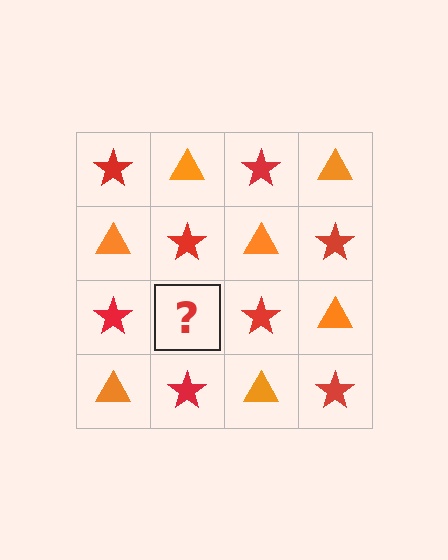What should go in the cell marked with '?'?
The missing cell should contain an orange triangle.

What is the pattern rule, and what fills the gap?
The rule is that it alternates red star and orange triangle in a checkerboard pattern. The gap should be filled with an orange triangle.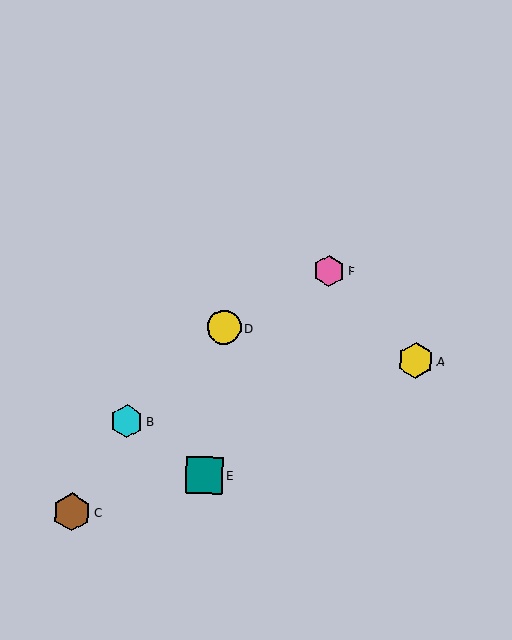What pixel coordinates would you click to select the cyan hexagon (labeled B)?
Click at (127, 421) to select the cyan hexagon B.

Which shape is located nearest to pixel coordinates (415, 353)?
The yellow hexagon (labeled A) at (416, 361) is nearest to that location.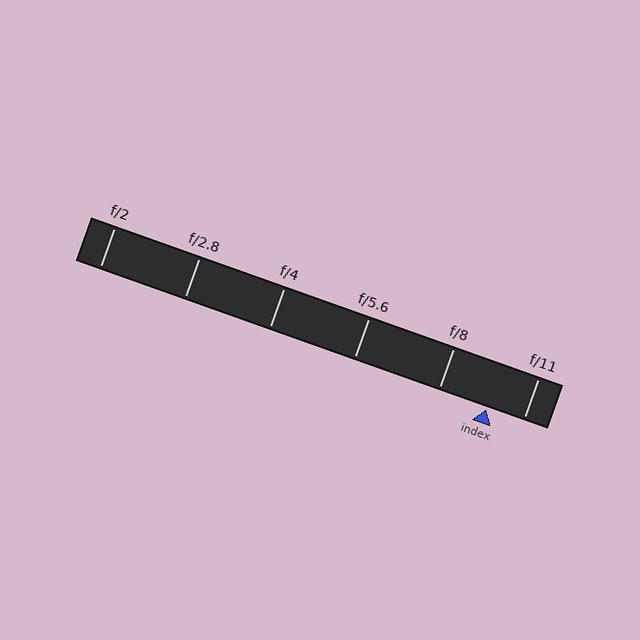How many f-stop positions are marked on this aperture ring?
There are 6 f-stop positions marked.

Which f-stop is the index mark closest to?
The index mark is closest to f/11.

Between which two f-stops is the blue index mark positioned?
The index mark is between f/8 and f/11.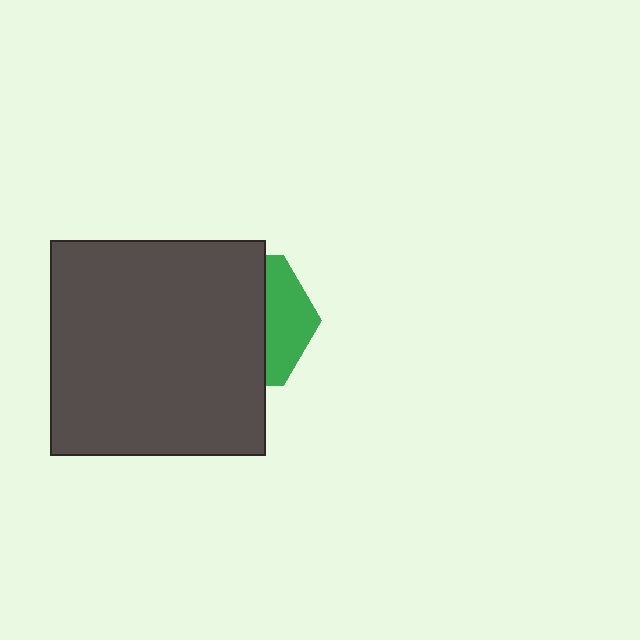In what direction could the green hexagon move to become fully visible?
The green hexagon could move right. That would shift it out from behind the dark gray square entirely.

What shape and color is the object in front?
The object in front is a dark gray square.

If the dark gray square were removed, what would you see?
You would see the complete green hexagon.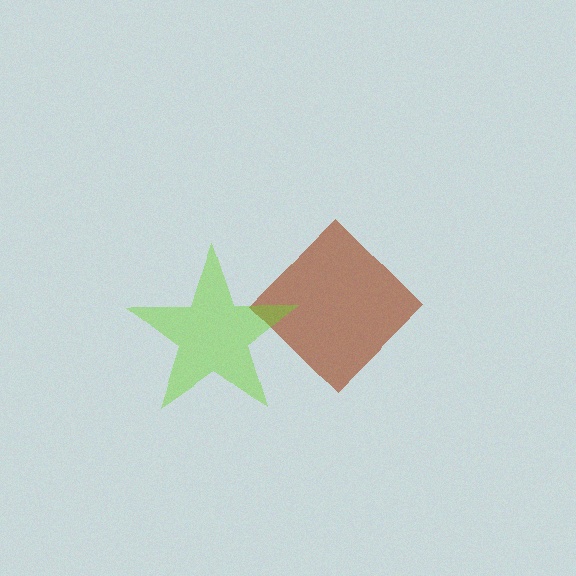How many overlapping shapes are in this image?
There are 2 overlapping shapes in the image.